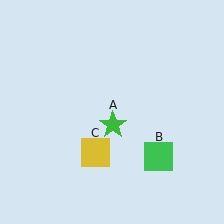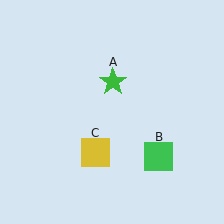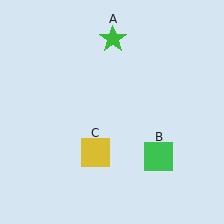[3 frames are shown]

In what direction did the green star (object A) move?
The green star (object A) moved up.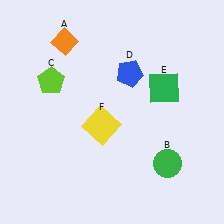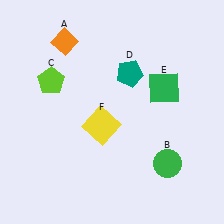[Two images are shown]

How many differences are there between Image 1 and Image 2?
There is 1 difference between the two images.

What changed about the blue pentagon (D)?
In Image 1, D is blue. In Image 2, it changed to teal.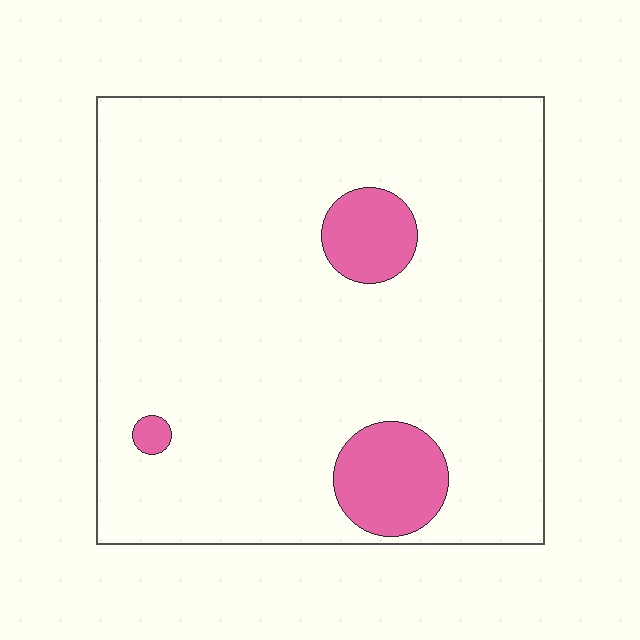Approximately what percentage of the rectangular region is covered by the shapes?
Approximately 10%.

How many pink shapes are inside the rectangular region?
3.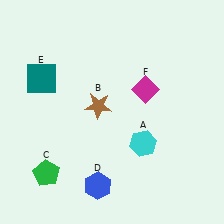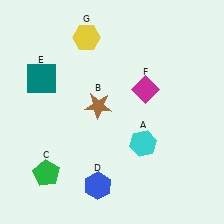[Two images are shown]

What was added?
A yellow hexagon (G) was added in Image 2.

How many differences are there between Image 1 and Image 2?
There is 1 difference between the two images.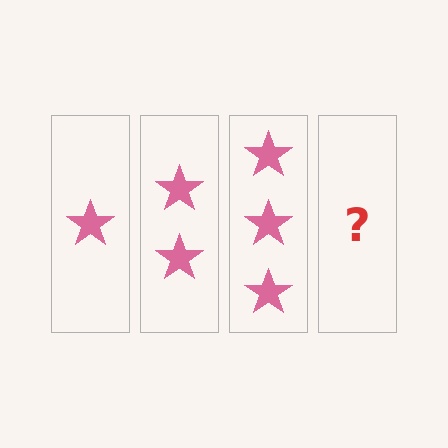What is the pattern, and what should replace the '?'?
The pattern is that each step adds one more star. The '?' should be 4 stars.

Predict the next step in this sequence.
The next step is 4 stars.